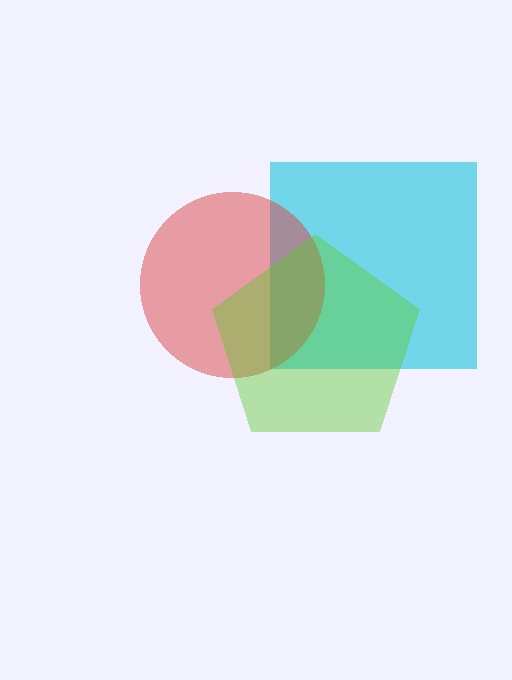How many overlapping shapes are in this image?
There are 3 overlapping shapes in the image.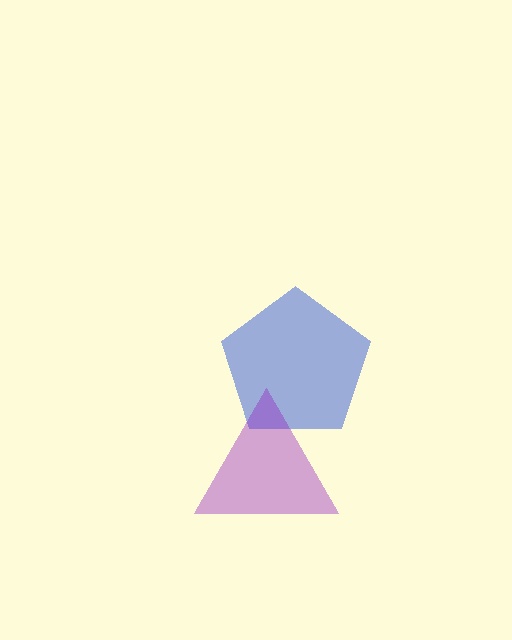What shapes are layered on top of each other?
The layered shapes are: a blue pentagon, a purple triangle.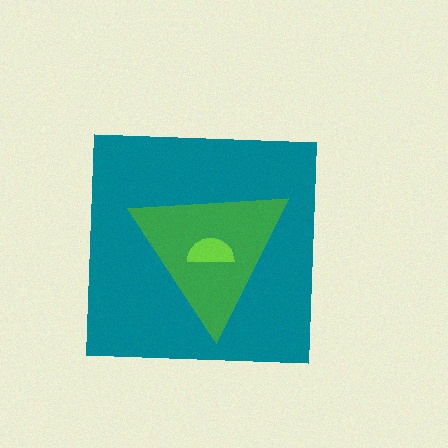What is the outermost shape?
The teal square.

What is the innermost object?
The lime semicircle.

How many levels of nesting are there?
3.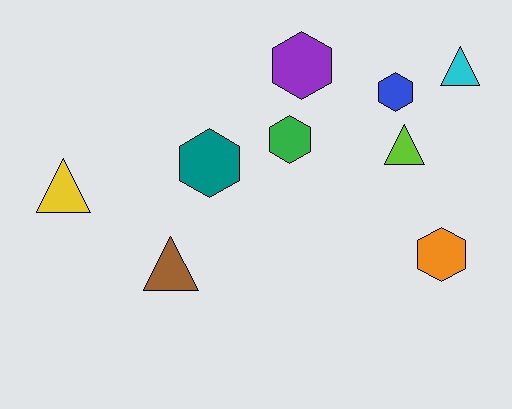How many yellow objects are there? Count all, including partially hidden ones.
There is 1 yellow object.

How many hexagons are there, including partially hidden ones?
There are 5 hexagons.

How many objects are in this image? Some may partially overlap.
There are 9 objects.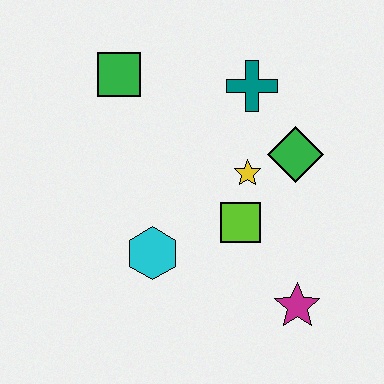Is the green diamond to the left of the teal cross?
No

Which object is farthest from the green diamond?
The green square is farthest from the green diamond.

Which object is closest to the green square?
The teal cross is closest to the green square.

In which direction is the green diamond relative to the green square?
The green diamond is to the right of the green square.